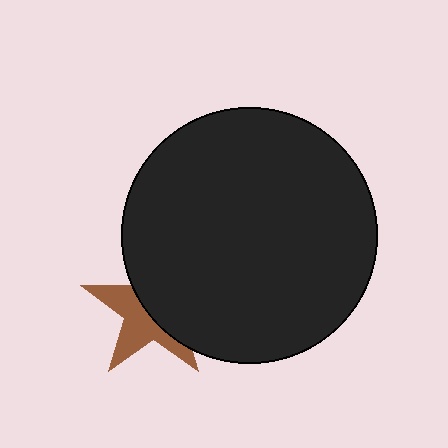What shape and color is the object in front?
The object in front is a black circle.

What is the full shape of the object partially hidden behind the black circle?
The partially hidden object is a brown star.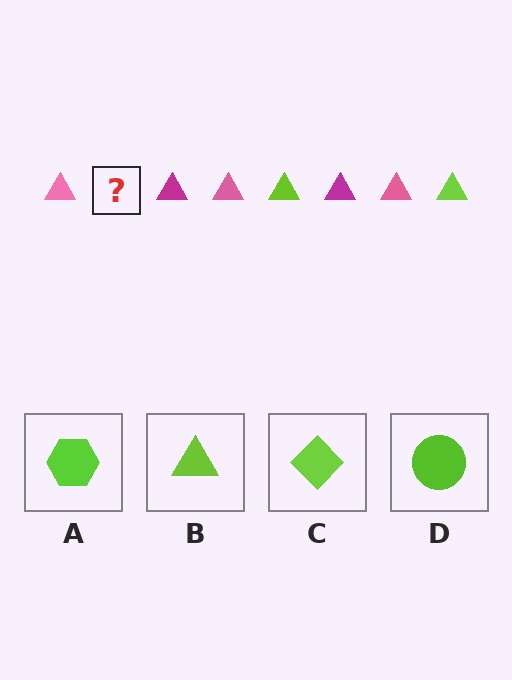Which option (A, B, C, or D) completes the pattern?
B.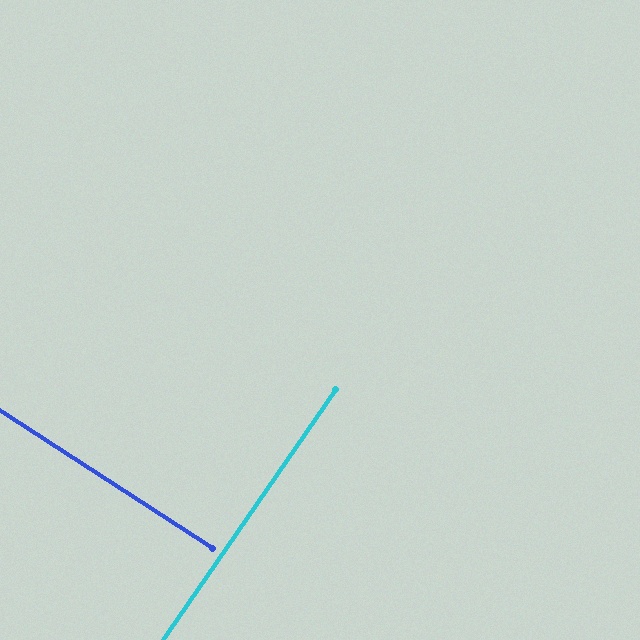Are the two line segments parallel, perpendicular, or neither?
Perpendicular — they meet at approximately 88°.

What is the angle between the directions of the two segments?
Approximately 88 degrees.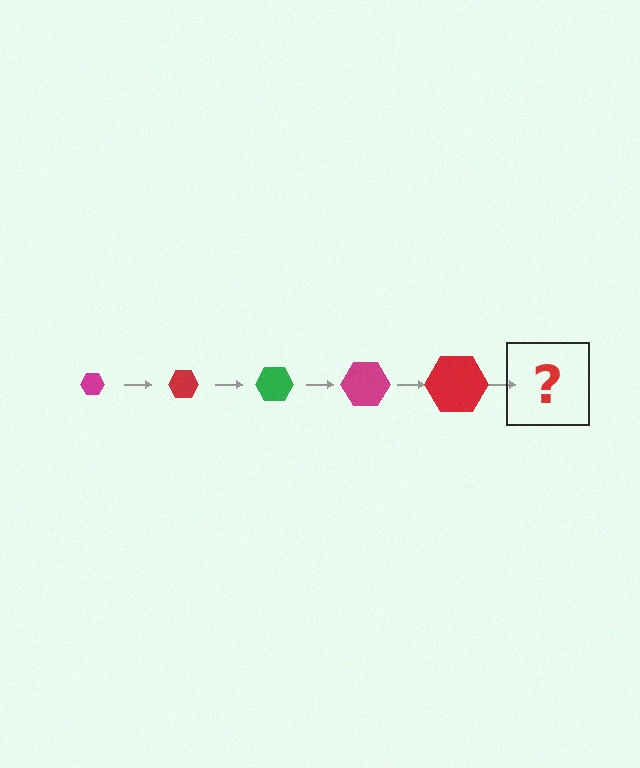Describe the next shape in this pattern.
It should be a green hexagon, larger than the previous one.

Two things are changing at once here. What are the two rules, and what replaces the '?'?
The two rules are that the hexagon grows larger each step and the color cycles through magenta, red, and green. The '?' should be a green hexagon, larger than the previous one.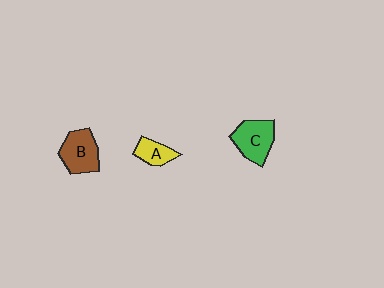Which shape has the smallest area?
Shape A (yellow).